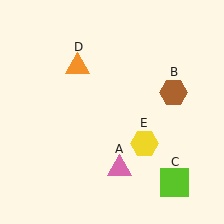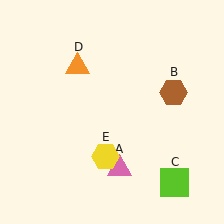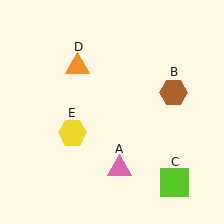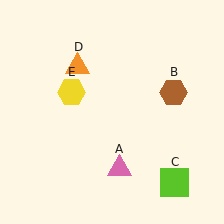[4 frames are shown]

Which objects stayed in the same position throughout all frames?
Pink triangle (object A) and brown hexagon (object B) and lime square (object C) and orange triangle (object D) remained stationary.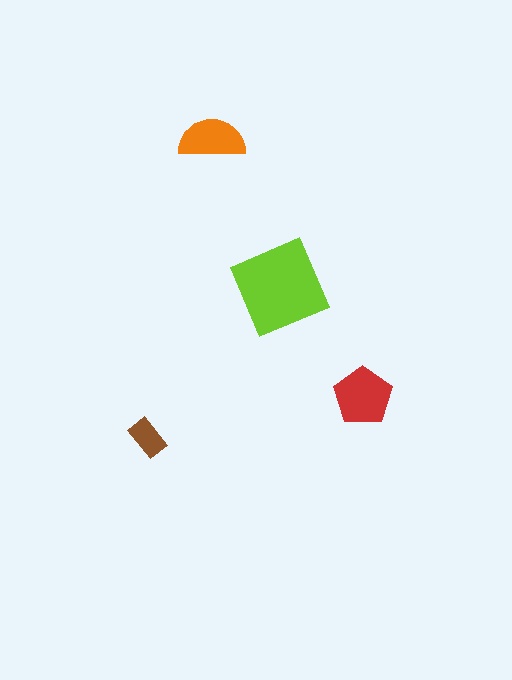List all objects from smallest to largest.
The brown rectangle, the orange semicircle, the red pentagon, the lime square.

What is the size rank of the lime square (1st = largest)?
1st.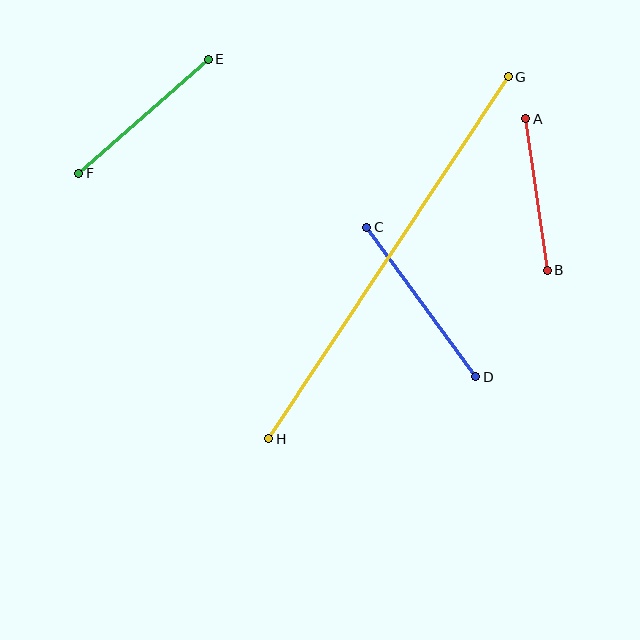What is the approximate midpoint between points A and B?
The midpoint is at approximately (536, 194) pixels.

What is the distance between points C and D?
The distance is approximately 185 pixels.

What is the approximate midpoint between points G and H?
The midpoint is at approximately (388, 258) pixels.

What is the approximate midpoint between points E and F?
The midpoint is at approximately (143, 116) pixels.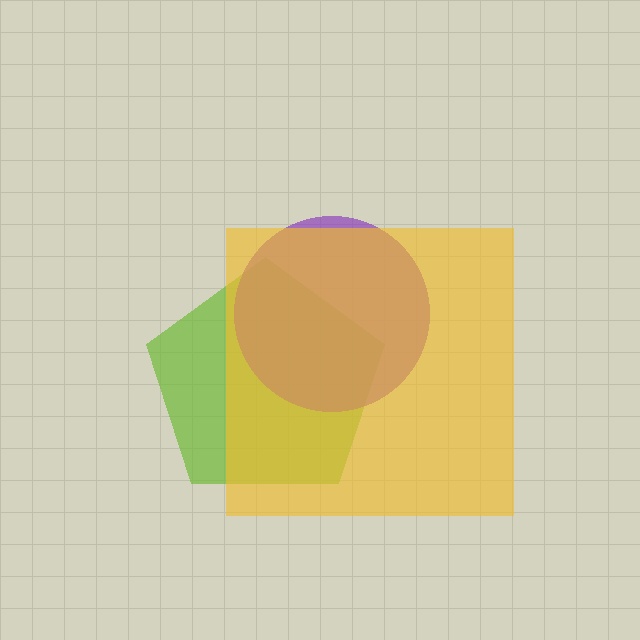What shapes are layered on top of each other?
The layered shapes are: a lime pentagon, a purple circle, a yellow square.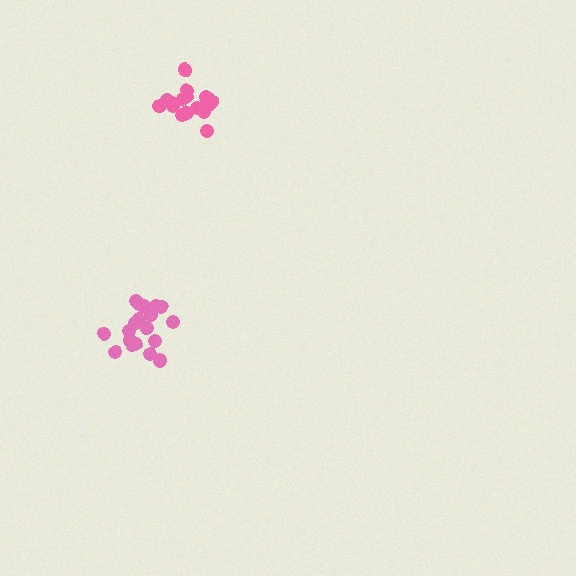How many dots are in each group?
Group 1: 17 dots, Group 2: 20 dots (37 total).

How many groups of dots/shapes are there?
There are 2 groups.